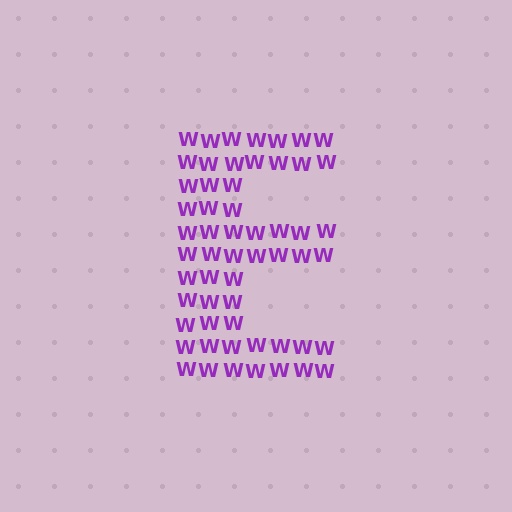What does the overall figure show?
The overall figure shows the letter E.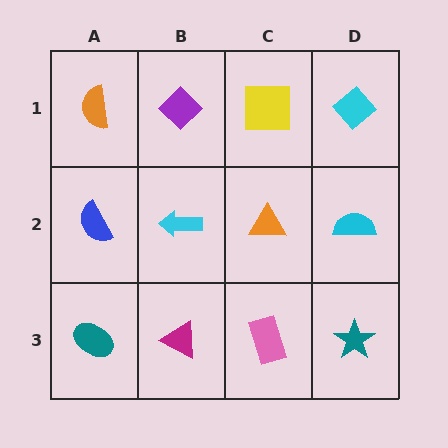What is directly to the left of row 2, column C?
A cyan arrow.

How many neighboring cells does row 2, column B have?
4.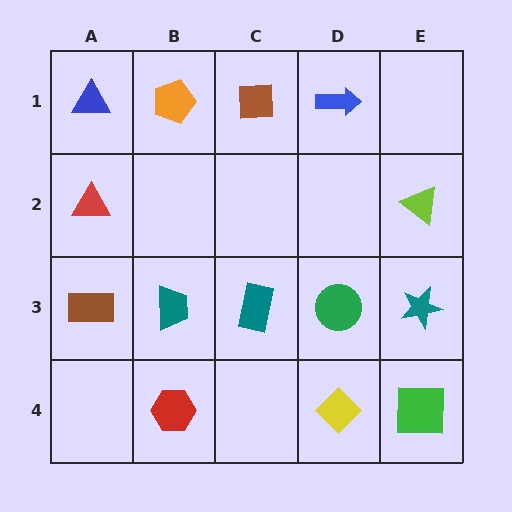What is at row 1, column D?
A blue arrow.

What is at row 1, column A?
A blue triangle.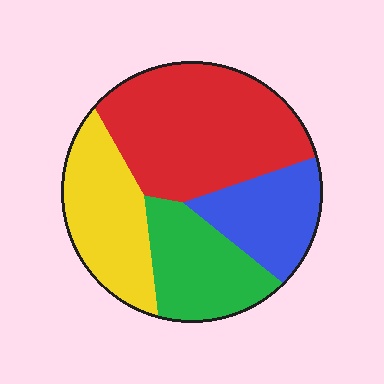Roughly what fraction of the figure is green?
Green takes up between a sixth and a third of the figure.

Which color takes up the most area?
Red, at roughly 40%.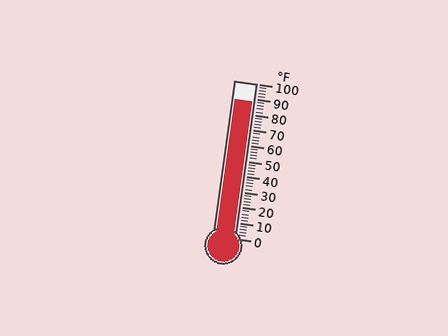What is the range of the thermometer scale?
The thermometer scale ranges from 0°F to 100°F.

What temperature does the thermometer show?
The thermometer shows approximately 88°F.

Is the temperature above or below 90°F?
The temperature is below 90°F.